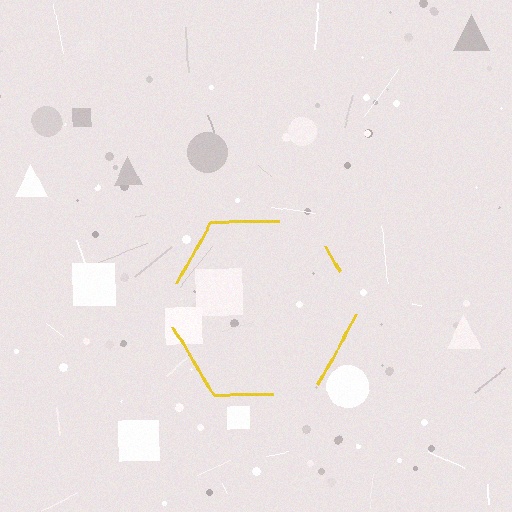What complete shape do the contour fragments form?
The contour fragments form a hexagon.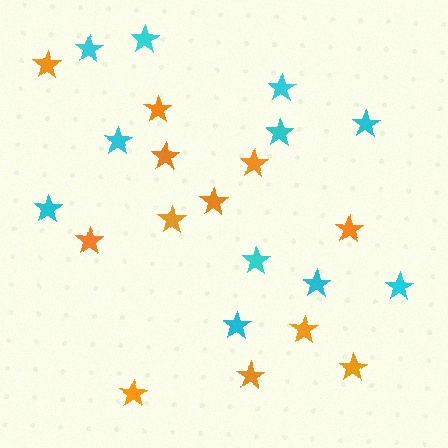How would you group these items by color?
There are 2 groups: one group of cyan stars (11) and one group of orange stars (12).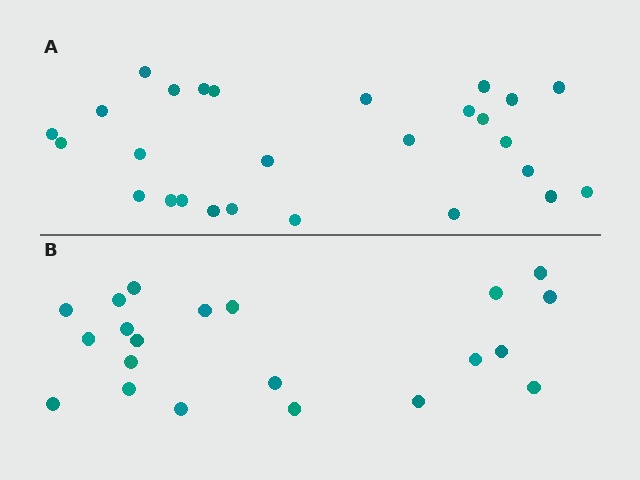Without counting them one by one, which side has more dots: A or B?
Region A (the top region) has more dots.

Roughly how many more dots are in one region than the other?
Region A has about 6 more dots than region B.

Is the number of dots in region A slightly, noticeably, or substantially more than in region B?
Region A has noticeably more, but not dramatically so. The ratio is roughly 1.3 to 1.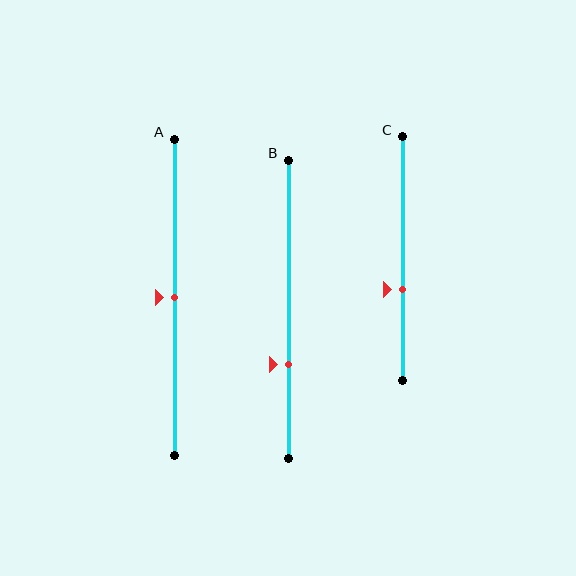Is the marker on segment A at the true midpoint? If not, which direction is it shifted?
Yes, the marker on segment A is at the true midpoint.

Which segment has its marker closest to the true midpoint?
Segment A has its marker closest to the true midpoint.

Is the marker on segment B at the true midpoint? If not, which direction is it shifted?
No, the marker on segment B is shifted downward by about 18% of the segment length.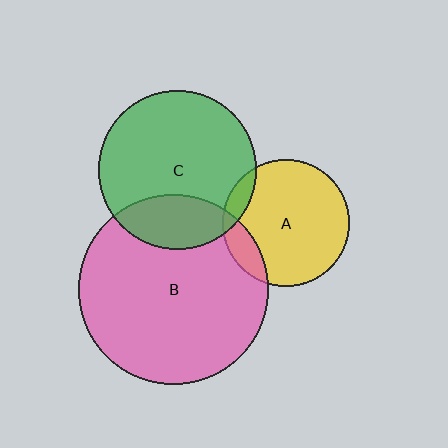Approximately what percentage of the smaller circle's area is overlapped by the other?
Approximately 25%.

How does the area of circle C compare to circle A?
Approximately 1.6 times.